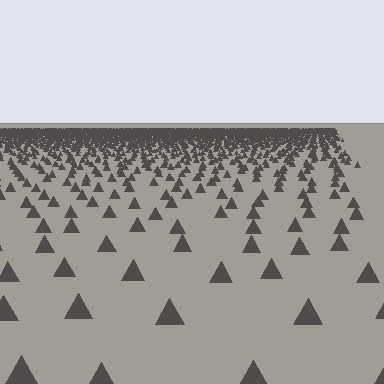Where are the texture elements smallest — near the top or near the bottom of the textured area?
Near the top.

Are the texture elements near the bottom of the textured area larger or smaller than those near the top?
Larger. Near the bottom, elements are closer to the viewer and appear at a bigger on-screen size.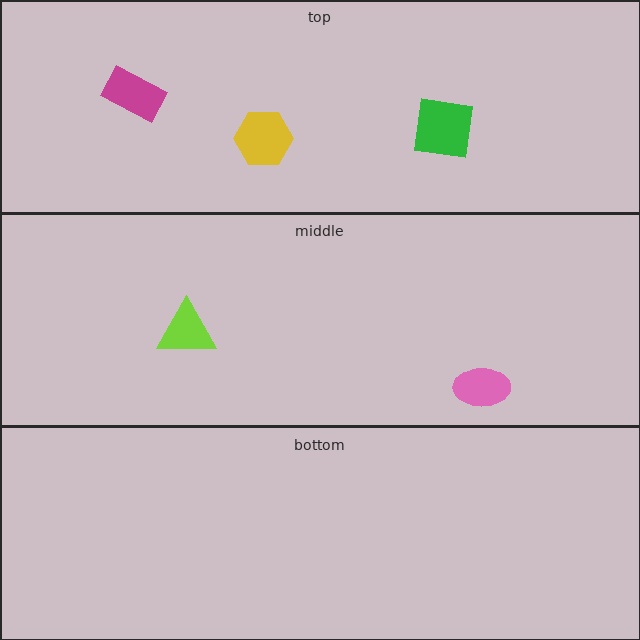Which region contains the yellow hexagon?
The top region.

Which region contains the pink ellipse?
The middle region.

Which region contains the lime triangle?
The middle region.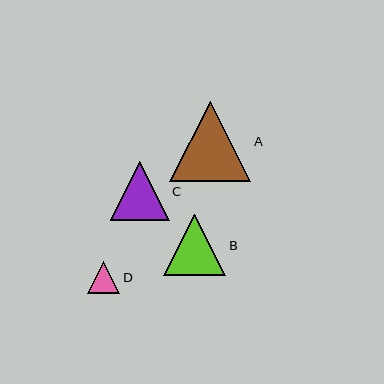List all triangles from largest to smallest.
From largest to smallest: A, B, C, D.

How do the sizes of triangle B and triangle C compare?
Triangle B and triangle C are approximately the same size.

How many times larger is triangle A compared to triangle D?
Triangle A is approximately 2.5 times the size of triangle D.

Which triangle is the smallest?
Triangle D is the smallest with a size of approximately 32 pixels.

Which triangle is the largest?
Triangle A is the largest with a size of approximately 81 pixels.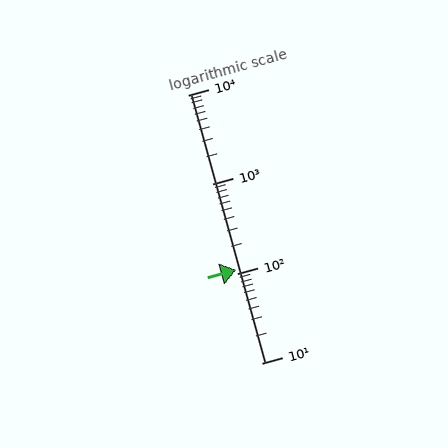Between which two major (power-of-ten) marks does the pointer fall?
The pointer is between 100 and 1000.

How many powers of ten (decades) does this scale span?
The scale spans 3 decades, from 10 to 10000.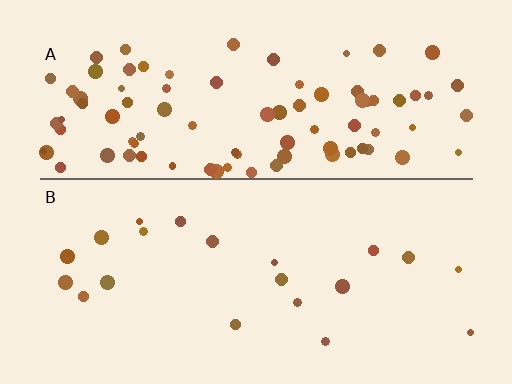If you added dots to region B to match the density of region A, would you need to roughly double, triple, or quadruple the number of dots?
Approximately quadruple.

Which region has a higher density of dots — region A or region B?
A (the top).